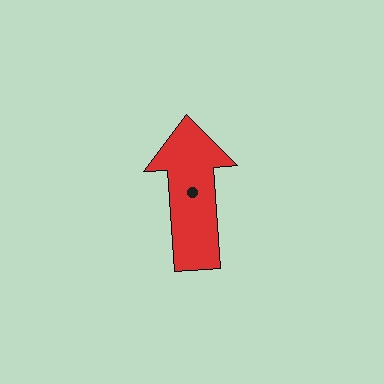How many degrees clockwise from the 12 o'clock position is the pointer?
Approximately 356 degrees.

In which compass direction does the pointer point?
North.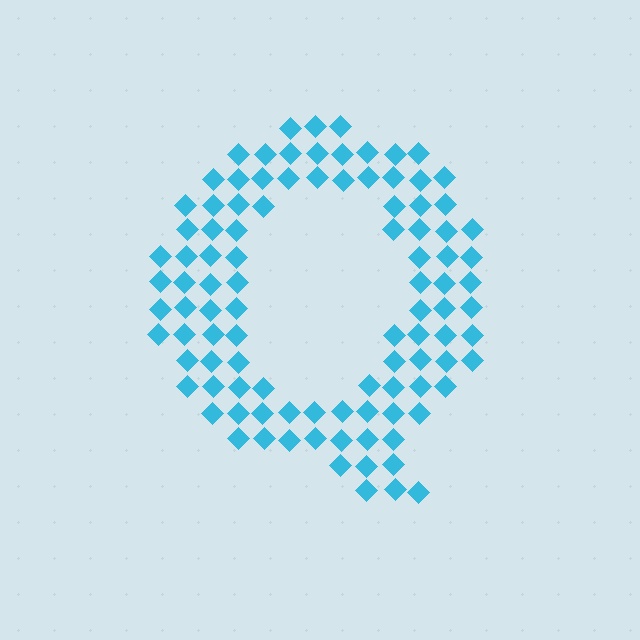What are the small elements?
The small elements are diamonds.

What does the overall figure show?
The overall figure shows the letter Q.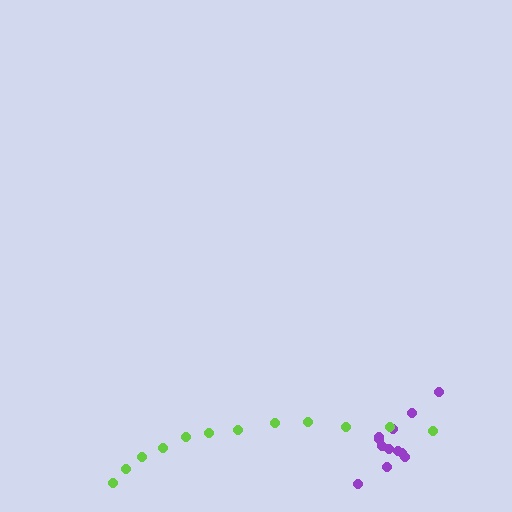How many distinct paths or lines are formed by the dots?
There are 2 distinct paths.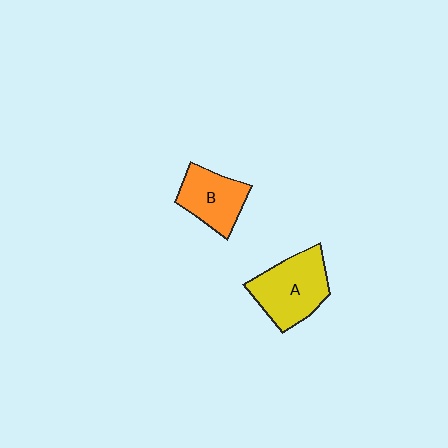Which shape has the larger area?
Shape A (yellow).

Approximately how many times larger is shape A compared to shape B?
Approximately 1.3 times.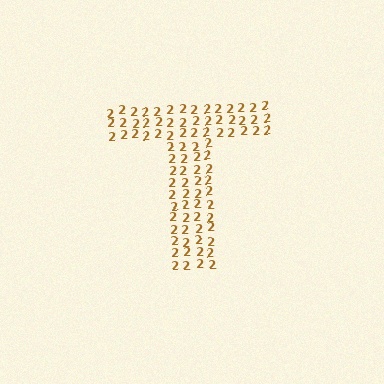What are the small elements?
The small elements are digit 2's.